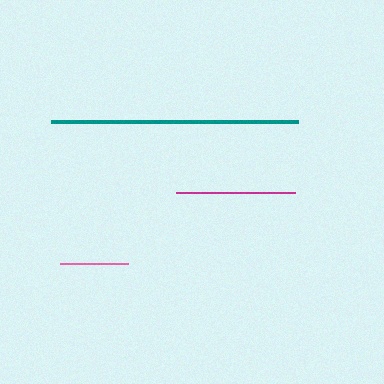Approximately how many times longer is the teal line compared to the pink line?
The teal line is approximately 3.7 times the length of the pink line.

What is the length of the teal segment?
The teal segment is approximately 247 pixels long.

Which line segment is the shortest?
The pink line is the shortest at approximately 68 pixels.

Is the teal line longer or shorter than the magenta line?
The teal line is longer than the magenta line.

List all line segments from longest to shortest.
From longest to shortest: teal, magenta, pink.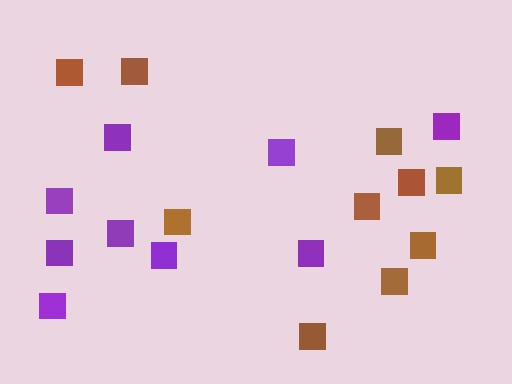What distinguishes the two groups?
There are 2 groups: one group of purple squares (9) and one group of brown squares (10).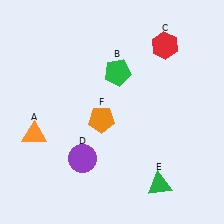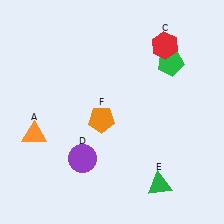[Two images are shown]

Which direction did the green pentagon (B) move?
The green pentagon (B) moved right.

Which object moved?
The green pentagon (B) moved right.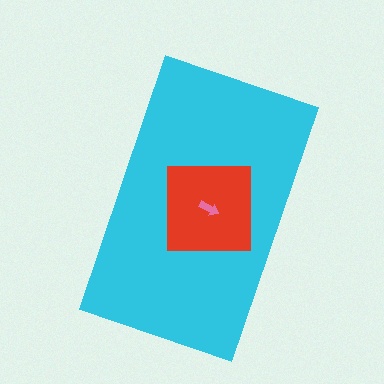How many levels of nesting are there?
3.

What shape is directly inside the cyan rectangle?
The red square.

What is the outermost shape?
The cyan rectangle.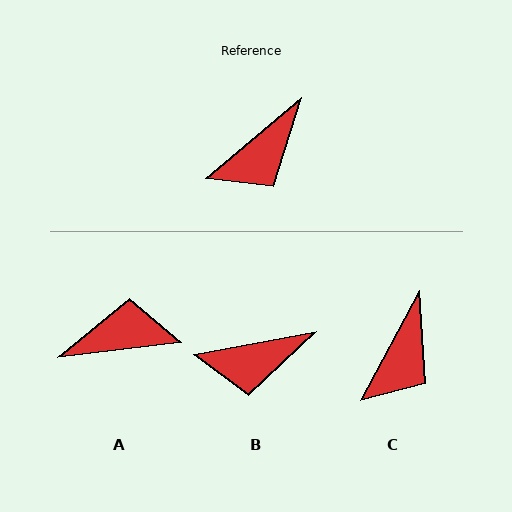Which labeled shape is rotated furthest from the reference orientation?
A, about 147 degrees away.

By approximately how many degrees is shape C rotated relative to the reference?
Approximately 21 degrees counter-clockwise.